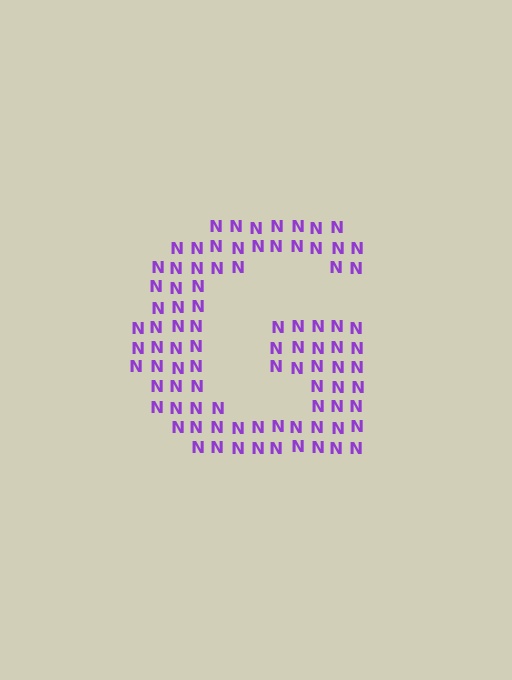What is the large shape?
The large shape is the letter G.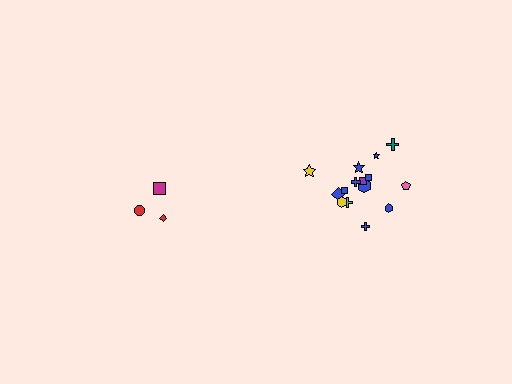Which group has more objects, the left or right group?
The right group.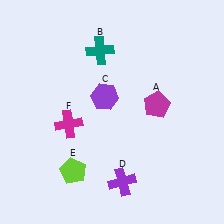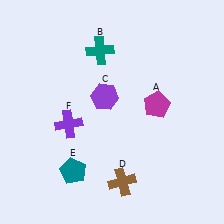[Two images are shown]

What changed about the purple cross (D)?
In Image 1, D is purple. In Image 2, it changed to brown.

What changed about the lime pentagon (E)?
In Image 1, E is lime. In Image 2, it changed to teal.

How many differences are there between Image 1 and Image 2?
There are 3 differences between the two images.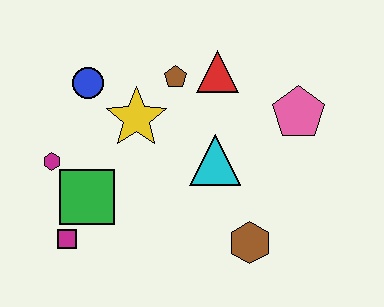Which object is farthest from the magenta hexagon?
The pink pentagon is farthest from the magenta hexagon.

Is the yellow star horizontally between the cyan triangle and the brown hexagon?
No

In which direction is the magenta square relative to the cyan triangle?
The magenta square is to the left of the cyan triangle.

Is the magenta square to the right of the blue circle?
No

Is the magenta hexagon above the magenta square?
Yes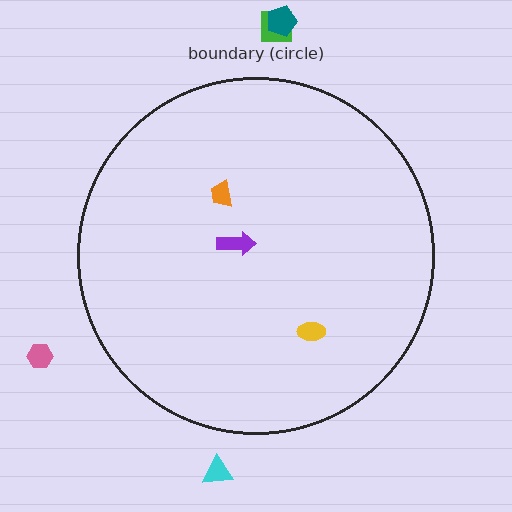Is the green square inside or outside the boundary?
Outside.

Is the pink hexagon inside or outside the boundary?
Outside.